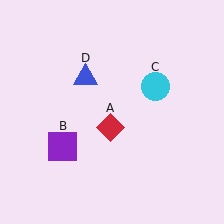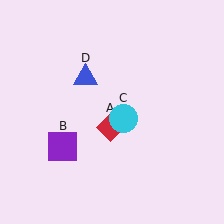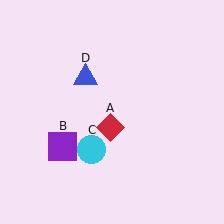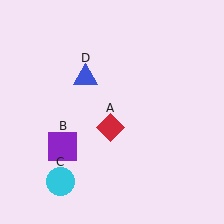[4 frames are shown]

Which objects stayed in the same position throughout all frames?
Red diamond (object A) and purple square (object B) and blue triangle (object D) remained stationary.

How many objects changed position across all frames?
1 object changed position: cyan circle (object C).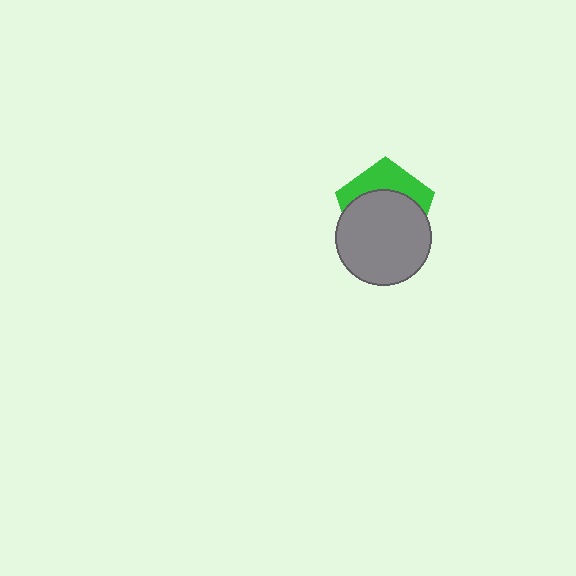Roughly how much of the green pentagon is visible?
A small part of it is visible (roughly 35%).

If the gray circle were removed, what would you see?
You would see the complete green pentagon.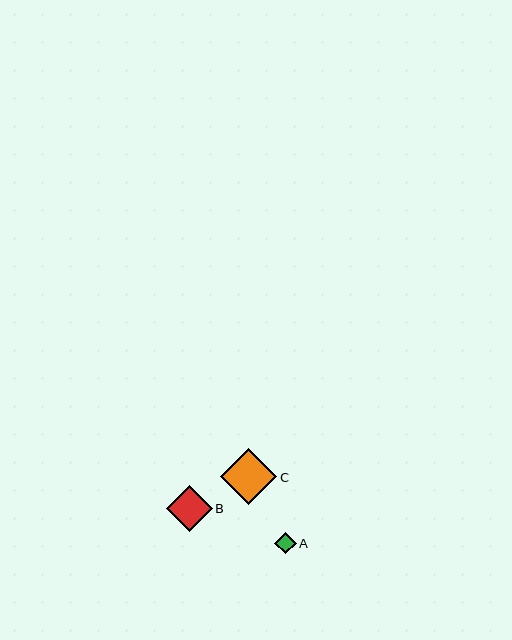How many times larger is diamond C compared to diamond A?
Diamond C is approximately 2.6 times the size of diamond A.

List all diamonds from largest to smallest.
From largest to smallest: C, B, A.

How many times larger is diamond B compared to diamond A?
Diamond B is approximately 2.1 times the size of diamond A.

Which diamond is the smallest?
Diamond A is the smallest with a size of approximately 22 pixels.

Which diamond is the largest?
Diamond C is the largest with a size of approximately 56 pixels.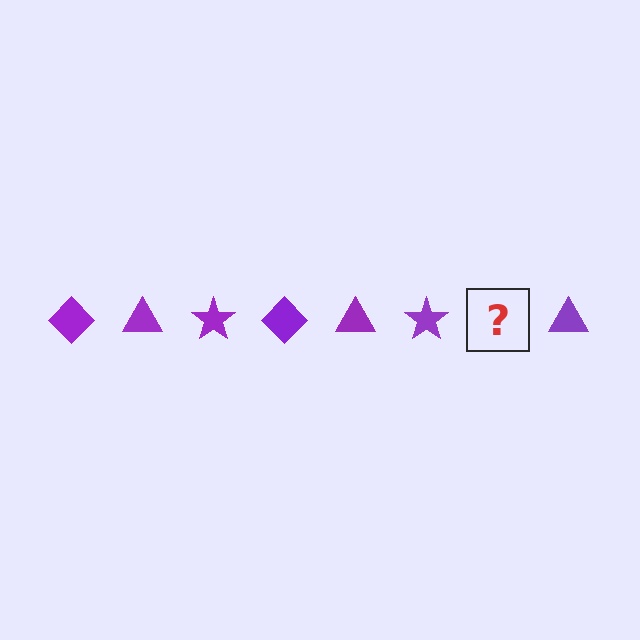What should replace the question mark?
The question mark should be replaced with a purple diamond.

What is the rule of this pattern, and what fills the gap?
The rule is that the pattern cycles through diamond, triangle, star shapes in purple. The gap should be filled with a purple diamond.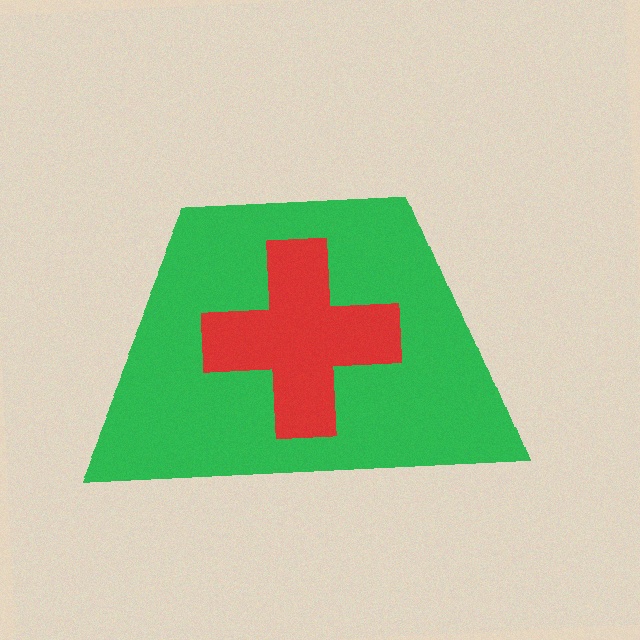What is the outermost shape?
The green trapezoid.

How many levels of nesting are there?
2.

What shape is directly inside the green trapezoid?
The red cross.